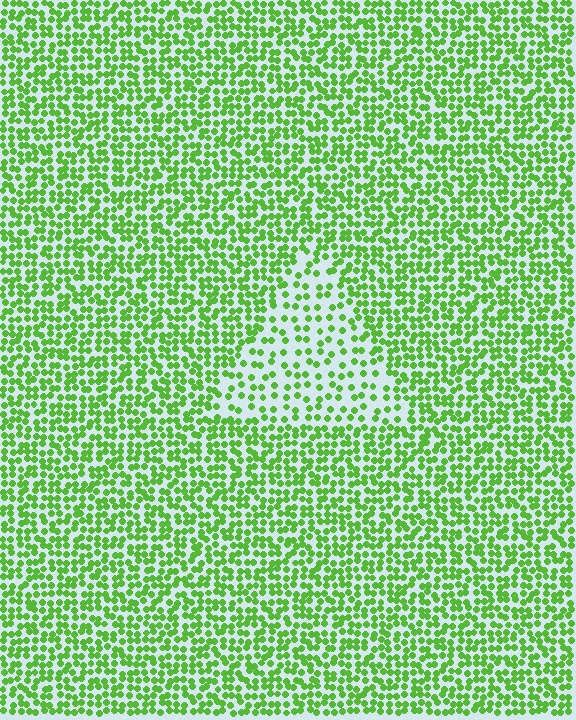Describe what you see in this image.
The image contains small lime elements arranged at two different densities. A triangle-shaped region is visible where the elements are less densely packed than the surrounding area.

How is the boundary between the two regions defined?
The boundary is defined by a change in element density (approximately 2.0x ratio). All elements are the same color, size, and shape.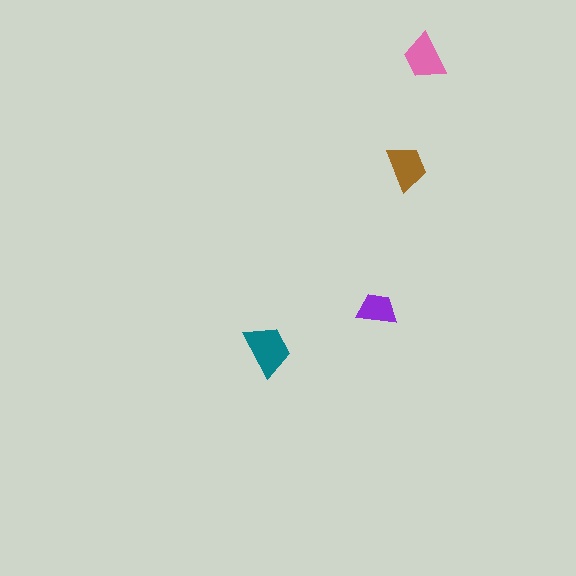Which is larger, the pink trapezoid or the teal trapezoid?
The teal one.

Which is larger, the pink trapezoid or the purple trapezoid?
The pink one.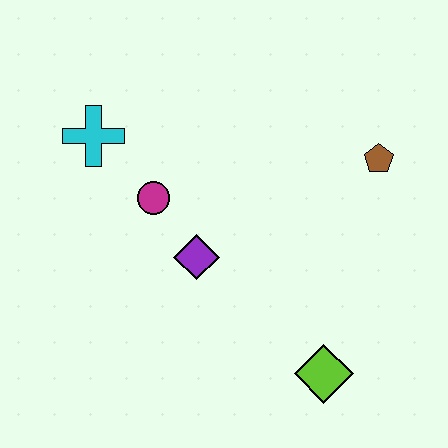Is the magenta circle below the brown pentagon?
Yes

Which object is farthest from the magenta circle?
The lime diamond is farthest from the magenta circle.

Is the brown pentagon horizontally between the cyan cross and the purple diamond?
No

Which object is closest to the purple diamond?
The magenta circle is closest to the purple diamond.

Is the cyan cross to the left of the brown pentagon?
Yes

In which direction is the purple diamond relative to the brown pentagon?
The purple diamond is to the left of the brown pentagon.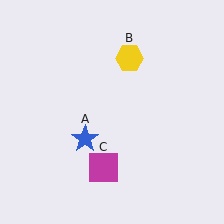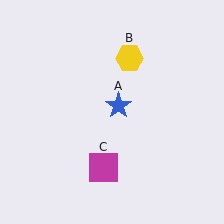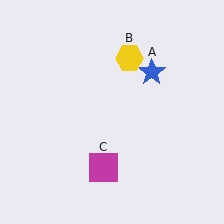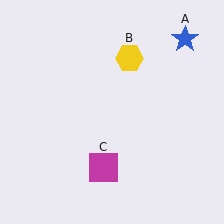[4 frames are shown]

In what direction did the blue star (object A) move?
The blue star (object A) moved up and to the right.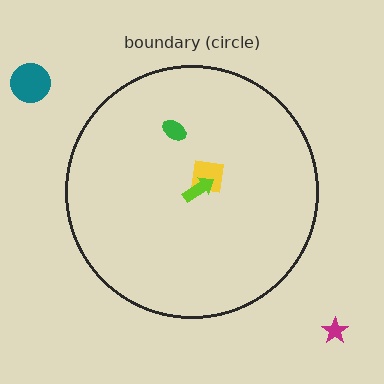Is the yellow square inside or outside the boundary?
Inside.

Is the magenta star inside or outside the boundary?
Outside.